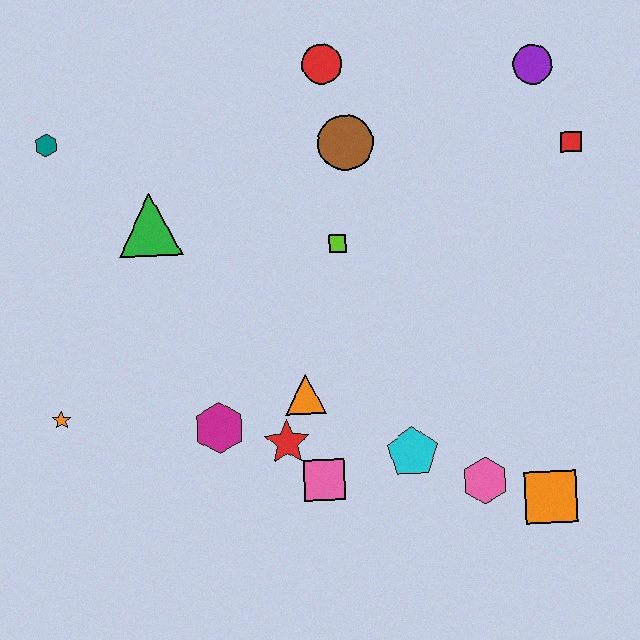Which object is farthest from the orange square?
The teal hexagon is farthest from the orange square.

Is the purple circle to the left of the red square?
Yes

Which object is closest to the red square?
The purple circle is closest to the red square.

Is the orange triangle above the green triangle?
No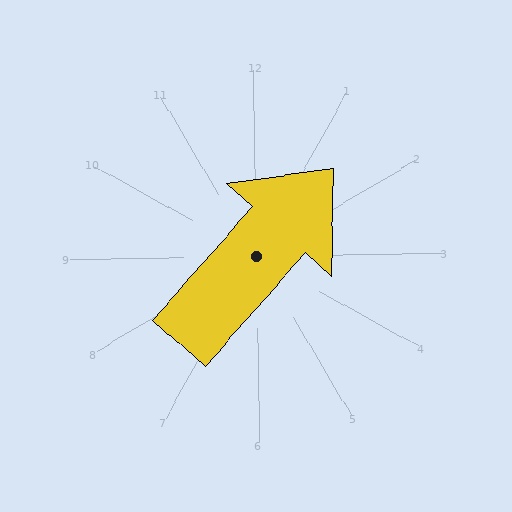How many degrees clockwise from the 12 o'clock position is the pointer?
Approximately 42 degrees.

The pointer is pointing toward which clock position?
Roughly 1 o'clock.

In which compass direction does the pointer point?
Northeast.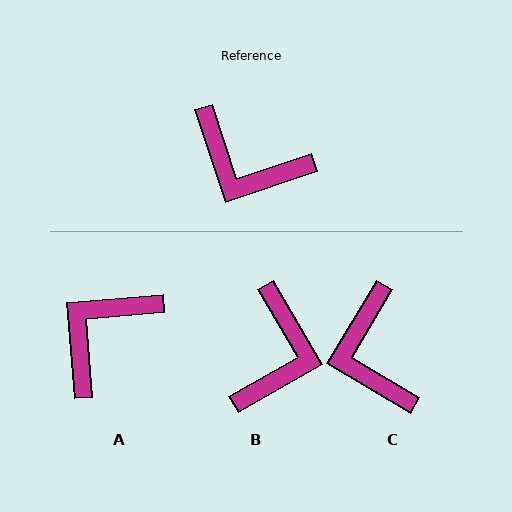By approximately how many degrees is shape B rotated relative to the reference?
Approximately 101 degrees counter-clockwise.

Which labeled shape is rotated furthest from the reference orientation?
A, about 104 degrees away.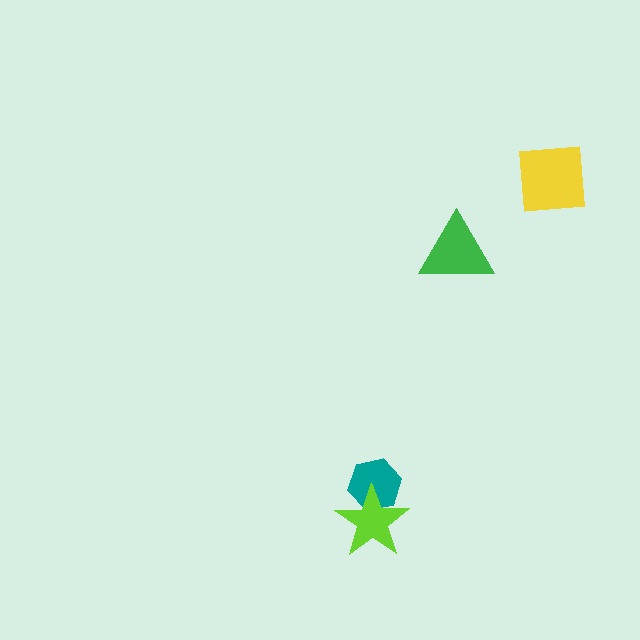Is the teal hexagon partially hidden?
Yes, it is partially covered by another shape.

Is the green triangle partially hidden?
No, no other shape covers it.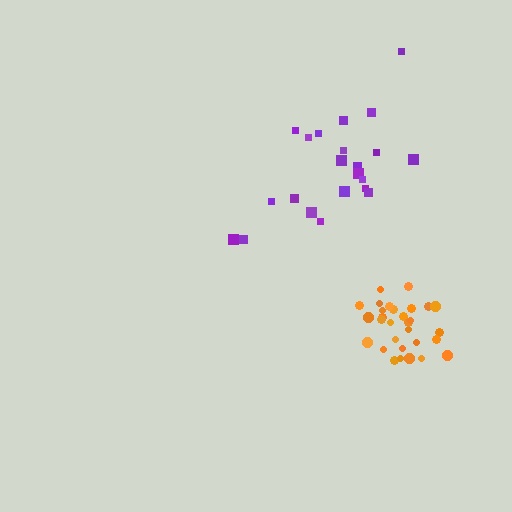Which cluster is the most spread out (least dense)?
Purple.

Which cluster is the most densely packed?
Orange.